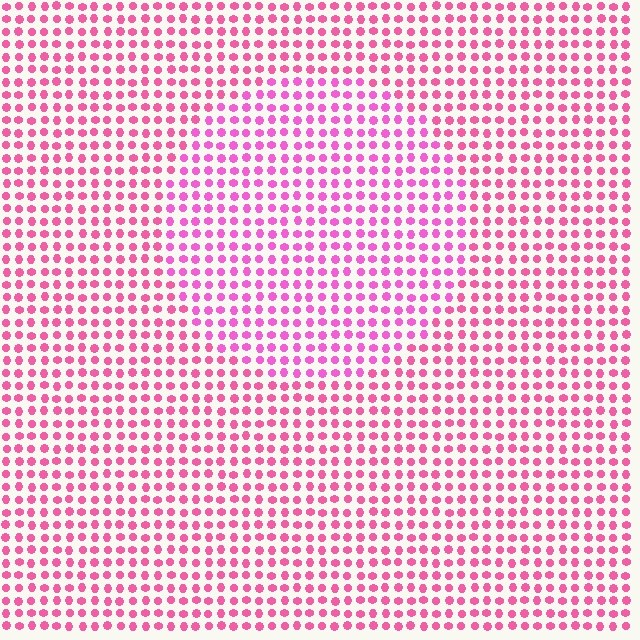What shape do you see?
I see a circle.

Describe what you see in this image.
The image is filled with small pink elements in a uniform arrangement. A circle-shaped region is visible where the elements are tinted to a slightly different hue, forming a subtle color boundary.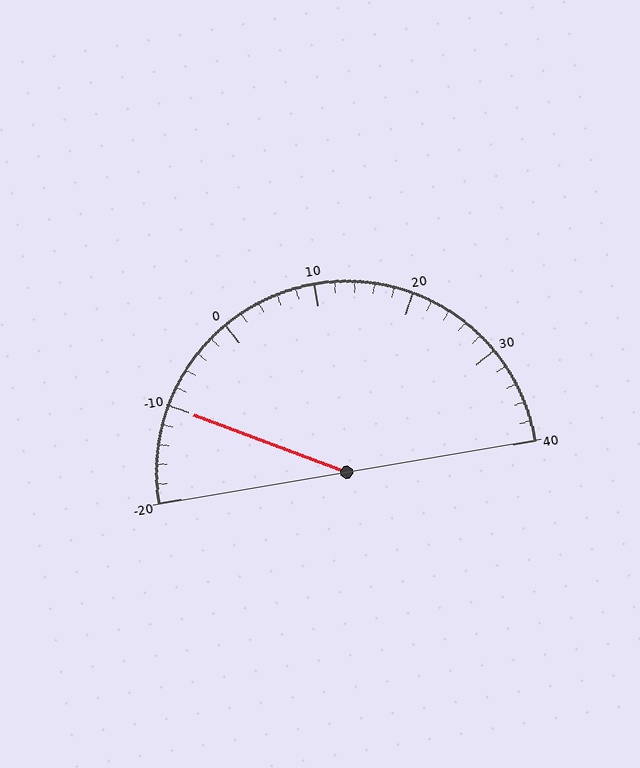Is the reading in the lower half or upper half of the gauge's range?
The reading is in the lower half of the range (-20 to 40).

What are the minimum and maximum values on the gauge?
The gauge ranges from -20 to 40.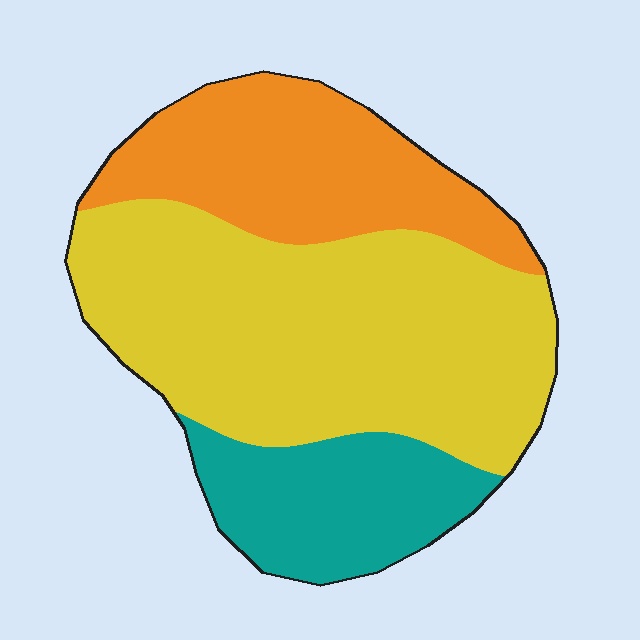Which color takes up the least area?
Teal, at roughly 20%.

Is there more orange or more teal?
Orange.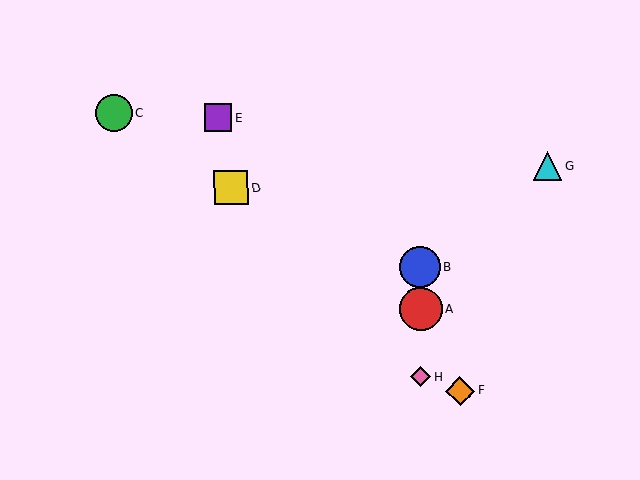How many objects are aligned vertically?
3 objects (A, B, H) are aligned vertically.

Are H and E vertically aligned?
No, H is at x≈421 and E is at x≈218.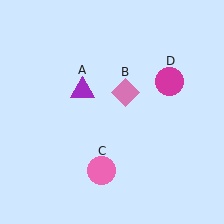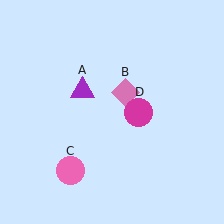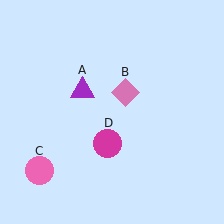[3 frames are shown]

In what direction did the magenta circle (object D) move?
The magenta circle (object D) moved down and to the left.